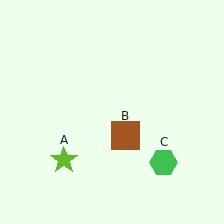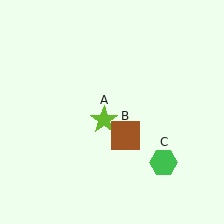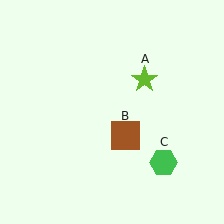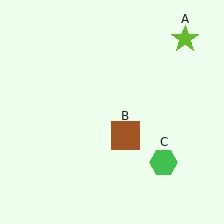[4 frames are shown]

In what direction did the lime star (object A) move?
The lime star (object A) moved up and to the right.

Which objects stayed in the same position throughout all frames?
Brown square (object B) and green hexagon (object C) remained stationary.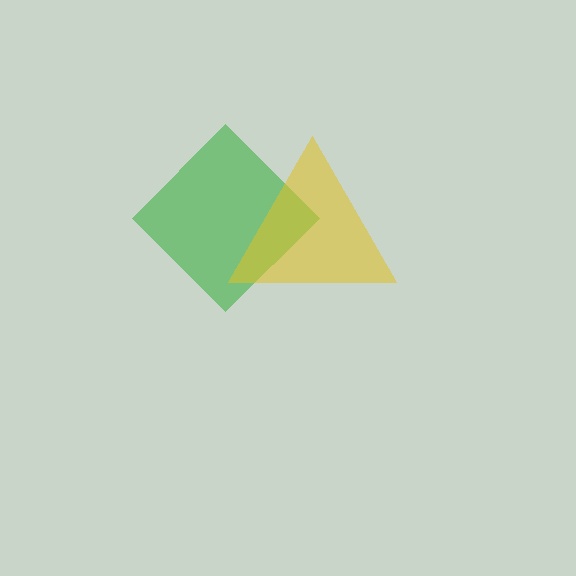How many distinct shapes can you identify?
There are 2 distinct shapes: a green diamond, a yellow triangle.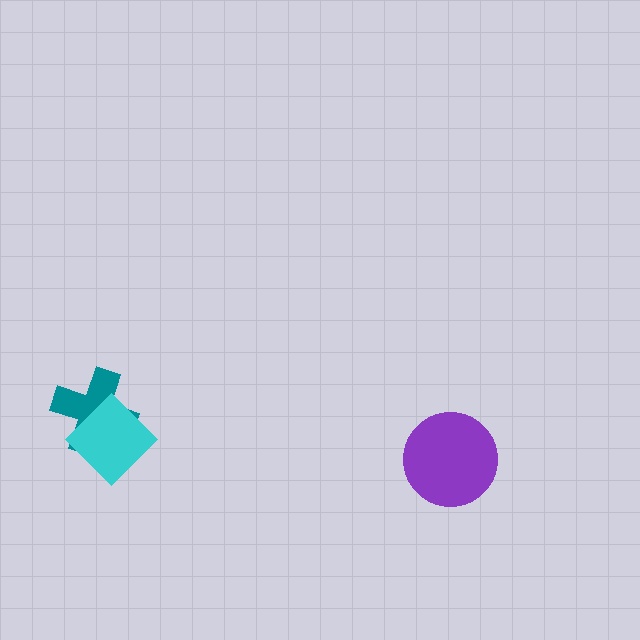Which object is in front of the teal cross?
The cyan diamond is in front of the teal cross.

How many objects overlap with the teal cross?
1 object overlaps with the teal cross.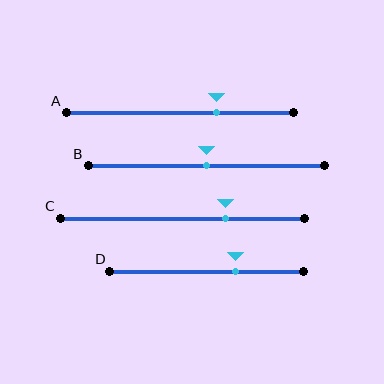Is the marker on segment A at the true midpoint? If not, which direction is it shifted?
No, the marker on segment A is shifted to the right by about 16% of the segment length.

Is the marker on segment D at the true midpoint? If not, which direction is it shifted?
No, the marker on segment D is shifted to the right by about 15% of the segment length.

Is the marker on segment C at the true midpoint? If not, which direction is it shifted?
No, the marker on segment C is shifted to the right by about 18% of the segment length.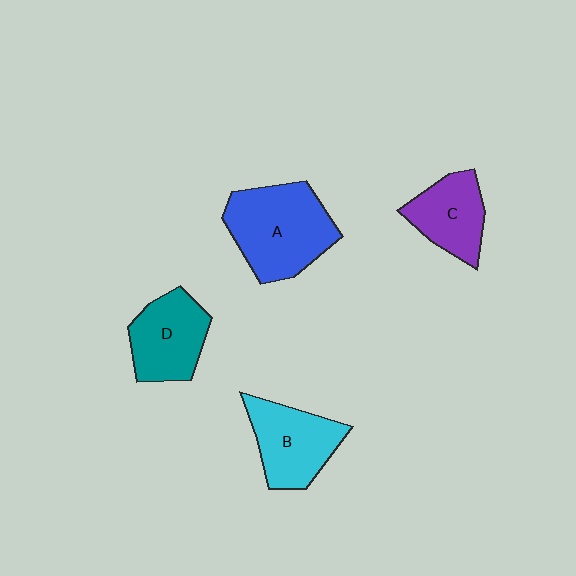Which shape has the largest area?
Shape A (blue).